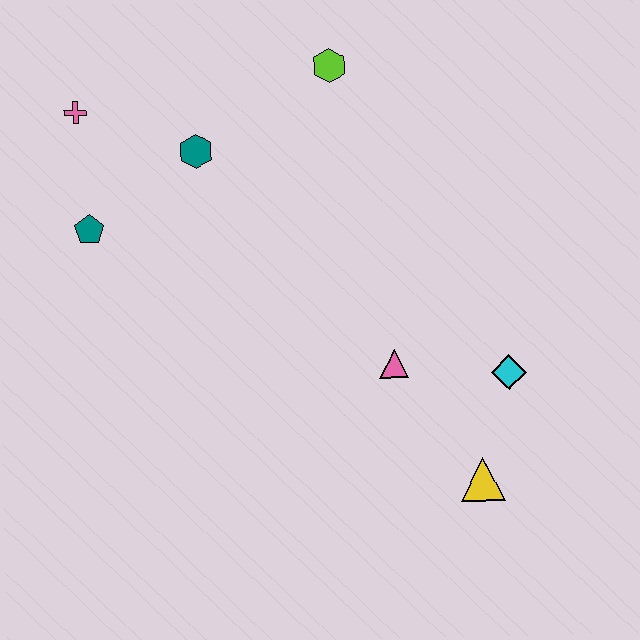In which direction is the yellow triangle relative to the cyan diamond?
The yellow triangle is below the cyan diamond.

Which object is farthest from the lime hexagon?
The yellow triangle is farthest from the lime hexagon.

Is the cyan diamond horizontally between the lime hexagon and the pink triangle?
No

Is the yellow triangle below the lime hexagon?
Yes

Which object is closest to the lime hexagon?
The teal hexagon is closest to the lime hexagon.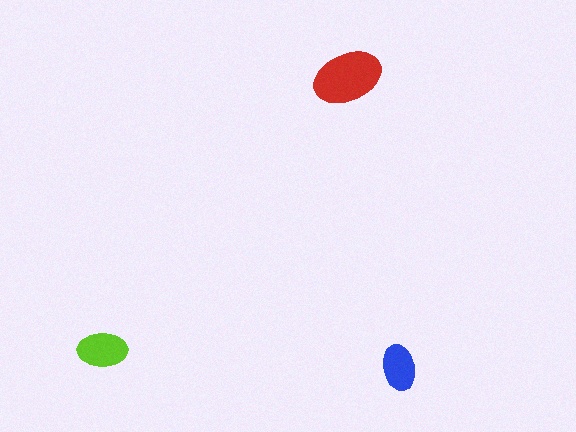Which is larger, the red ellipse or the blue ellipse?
The red one.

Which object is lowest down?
The blue ellipse is bottommost.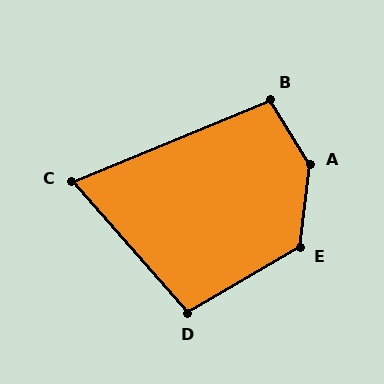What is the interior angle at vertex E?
Approximately 127 degrees (obtuse).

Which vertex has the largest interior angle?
A, at approximately 142 degrees.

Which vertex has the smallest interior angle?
C, at approximately 71 degrees.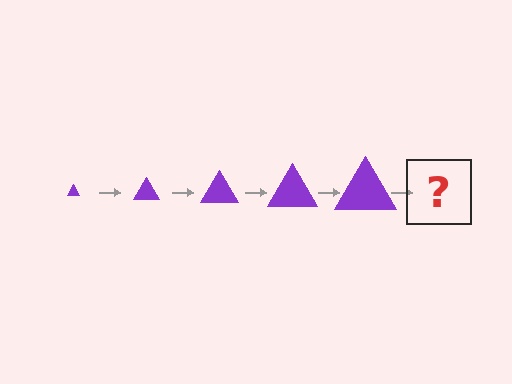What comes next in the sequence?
The next element should be a purple triangle, larger than the previous one.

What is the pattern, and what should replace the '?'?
The pattern is that the triangle gets progressively larger each step. The '?' should be a purple triangle, larger than the previous one.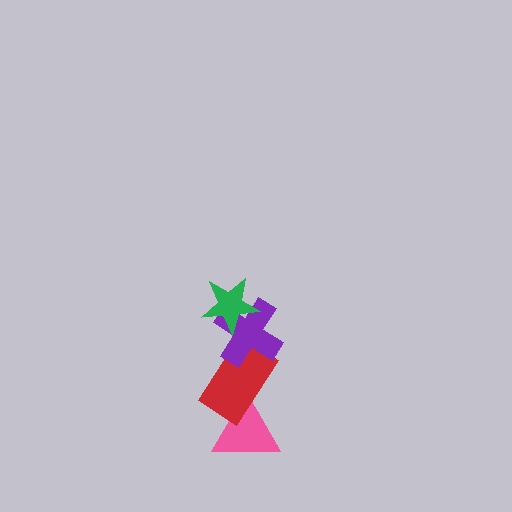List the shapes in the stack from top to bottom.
From top to bottom: the green star, the purple cross, the red rectangle, the pink triangle.